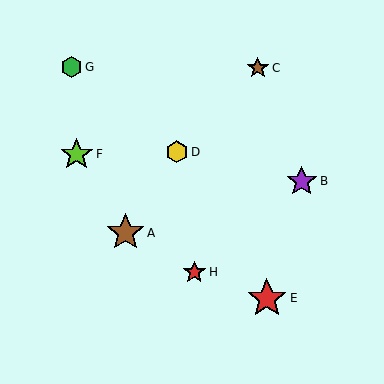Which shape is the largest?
The red star (labeled E) is the largest.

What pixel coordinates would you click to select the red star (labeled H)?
Click at (194, 272) to select the red star H.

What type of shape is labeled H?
Shape H is a red star.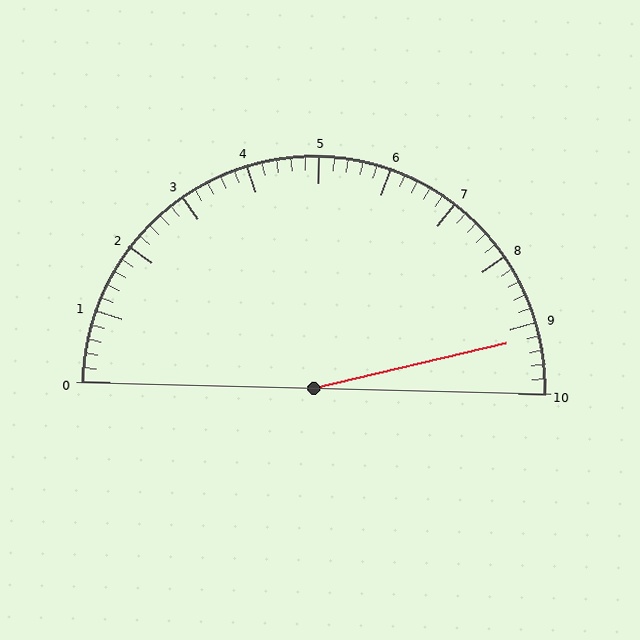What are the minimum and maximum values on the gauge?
The gauge ranges from 0 to 10.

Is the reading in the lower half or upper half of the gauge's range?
The reading is in the upper half of the range (0 to 10).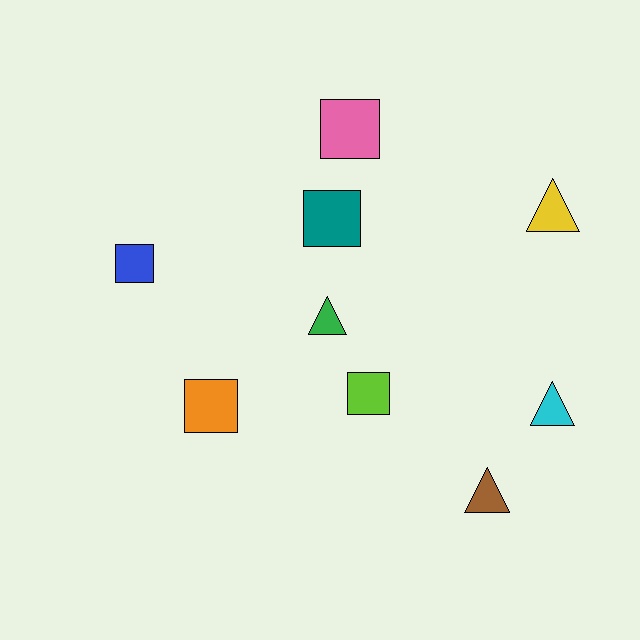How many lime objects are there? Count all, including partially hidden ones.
There is 1 lime object.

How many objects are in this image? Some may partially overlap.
There are 9 objects.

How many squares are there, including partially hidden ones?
There are 5 squares.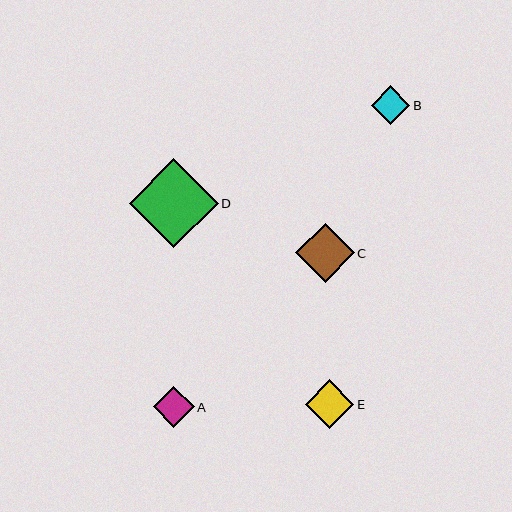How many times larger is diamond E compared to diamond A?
Diamond E is approximately 1.2 times the size of diamond A.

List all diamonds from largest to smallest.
From largest to smallest: D, C, E, A, B.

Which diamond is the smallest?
Diamond B is the smallest with a size of approximately 38 pixels.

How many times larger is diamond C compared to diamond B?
Diamond C is approximately 1.5 times the size of diamond B.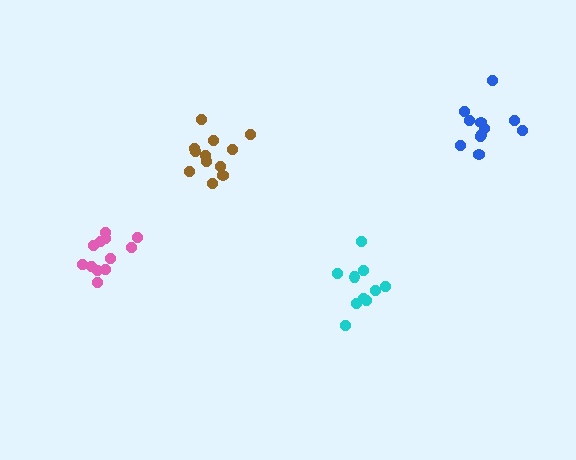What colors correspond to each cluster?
The clusters are colored: pink, brown, blue, cyan.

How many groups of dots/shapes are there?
There are 4 groups.